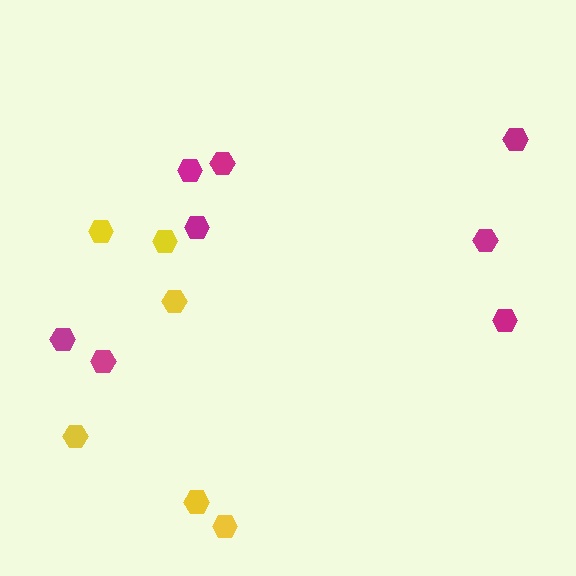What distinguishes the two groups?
There are 2 groups: one group of magenta hexagons (8) and one group of yellow hexagons (6).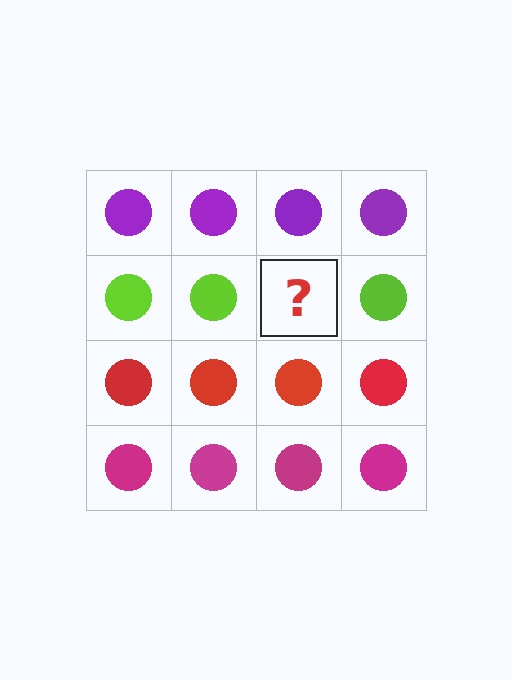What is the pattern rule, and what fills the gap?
The rule is that each row has a consistent color. The gap should be filled with a lime circle.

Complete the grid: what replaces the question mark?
The question mark should be replaced with a lime circle.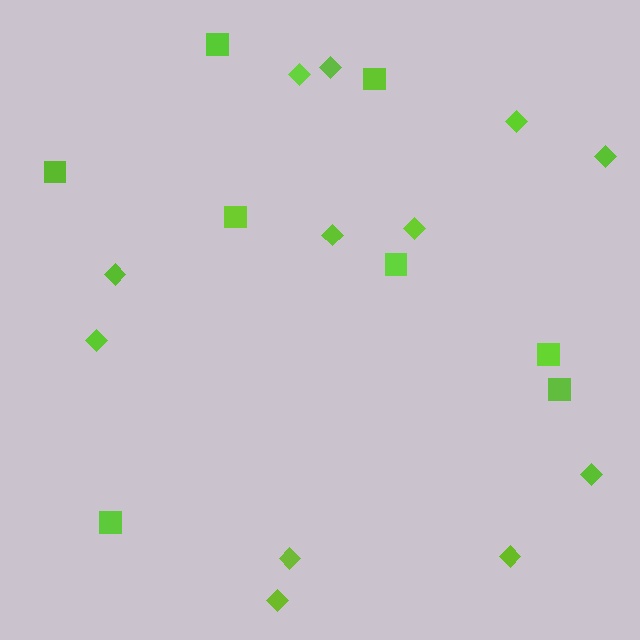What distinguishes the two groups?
There are 2 groups: one group of squares (8) and one group of diamonds (12).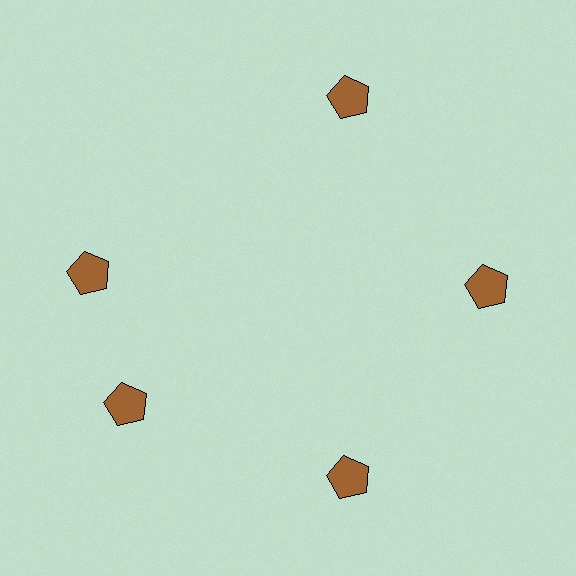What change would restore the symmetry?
The symmetry would be restored by rotating it back into even spacing with its neighbors so that all 5 pentagons sit at equal angles and equal distance from the center.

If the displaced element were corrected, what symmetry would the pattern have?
It would have 5-fold rotational symmetry — the pattern would map onto itself every 72 degrees.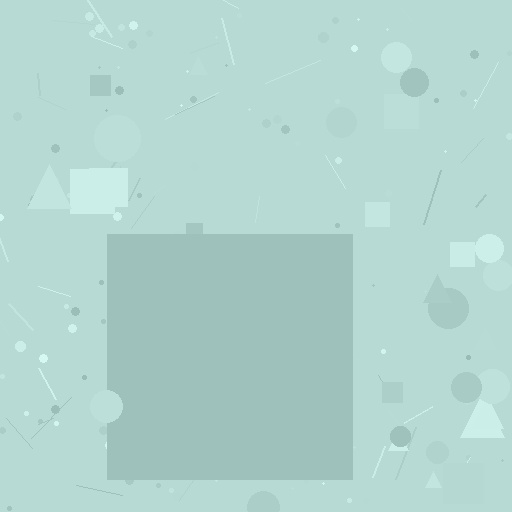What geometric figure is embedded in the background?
A square is embedded in the background.